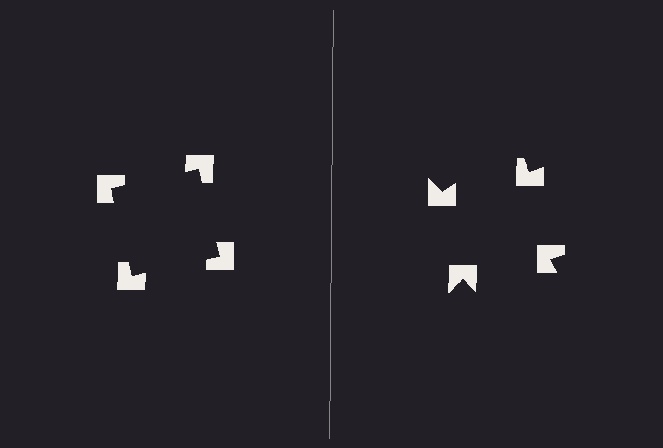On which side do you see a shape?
An illusory square appears on the left side. On the right side the wedge cuts are rotated, so no coherent shape forms.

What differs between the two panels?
The notched squares are positioned identically on both sides; only the wedge orientations differ. On the left they align to a square; on the right they are misaligned.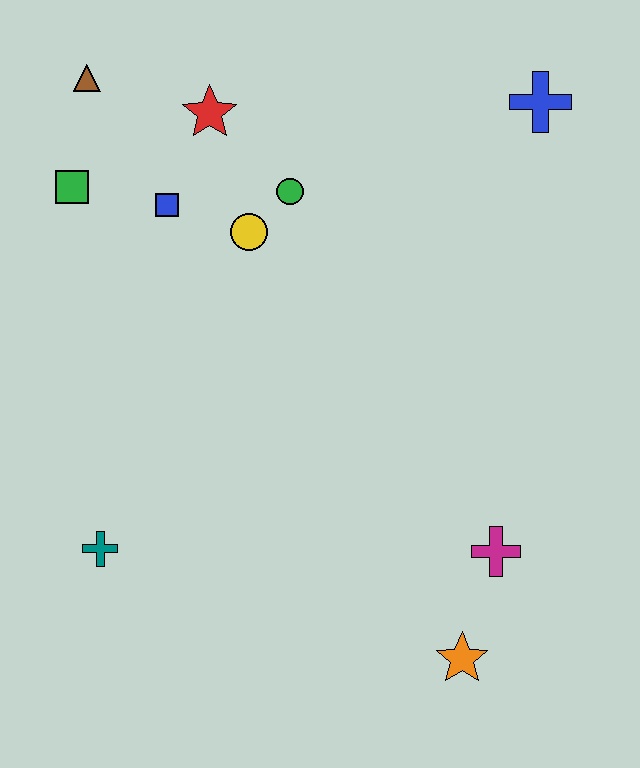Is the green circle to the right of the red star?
Yes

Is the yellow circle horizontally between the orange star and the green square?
Yes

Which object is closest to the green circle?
The yellow circle is closest to the green circle.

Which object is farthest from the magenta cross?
The brown triangle is farthest from the magenta cross.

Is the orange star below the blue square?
Yes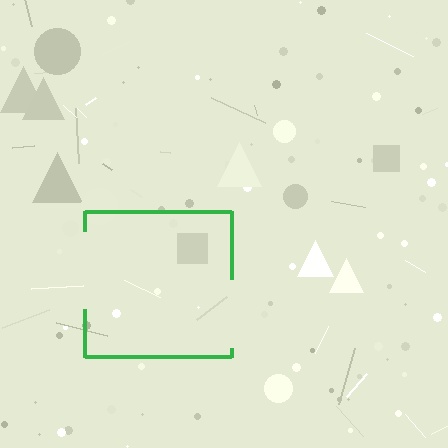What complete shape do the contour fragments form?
The contour fragments form a square.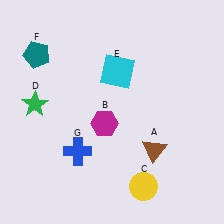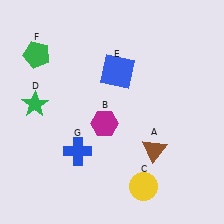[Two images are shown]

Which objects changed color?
E changed from cyan to blue. F changed from teal to green.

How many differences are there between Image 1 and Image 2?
There are 2 differences between the two images.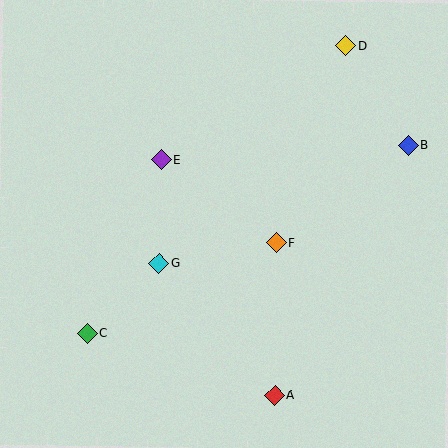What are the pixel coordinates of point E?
Point E is at (161, 160).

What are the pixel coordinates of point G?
Point G is at (159, 263).